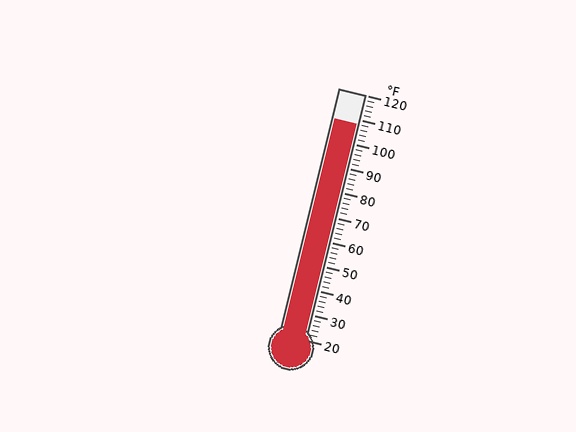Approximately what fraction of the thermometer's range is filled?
The thermometer is filled to approximately 90% of its range.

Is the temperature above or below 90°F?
The temperature is above 90°F.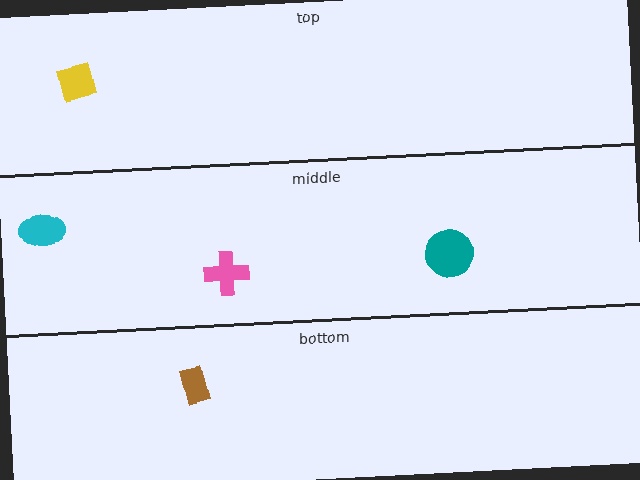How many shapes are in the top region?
1.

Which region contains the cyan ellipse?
The middle region.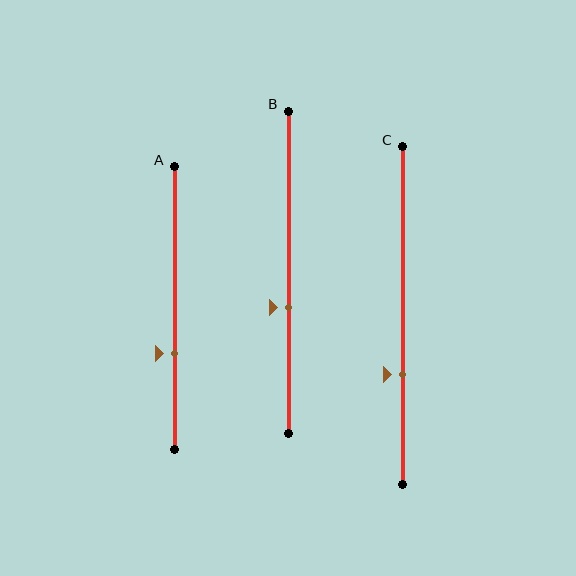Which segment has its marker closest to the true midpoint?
Segment B has its marker closest to the true midpoint.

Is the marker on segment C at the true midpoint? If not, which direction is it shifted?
No, the marker on segment C is shifted downward by about 17% of the segment length.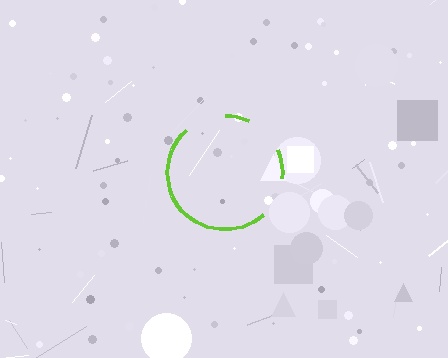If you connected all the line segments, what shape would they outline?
They would outline a circle.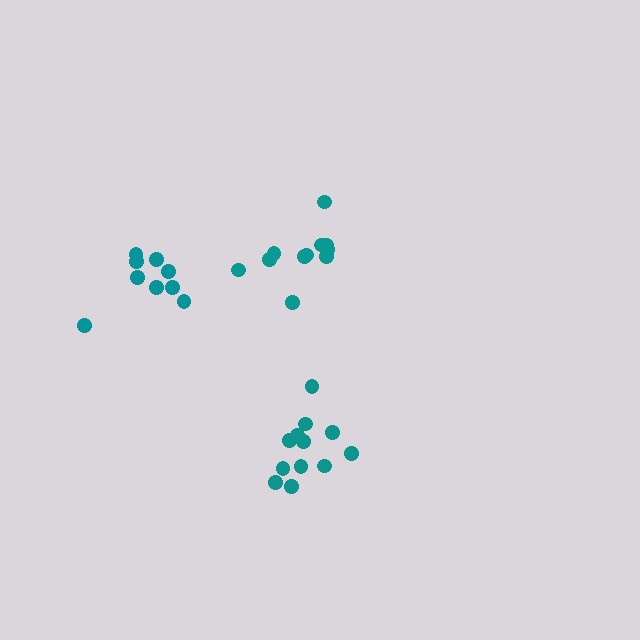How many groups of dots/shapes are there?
There are 3 groups.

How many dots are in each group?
Group 1: 12 dots, Group 2: 11 dots, Group 3: 9 dots (32 total).